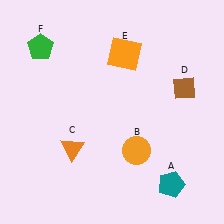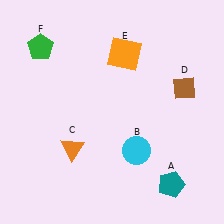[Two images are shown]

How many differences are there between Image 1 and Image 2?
There is 1 difference between the two images.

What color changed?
The circle (B) changed from orange in Image 1 to cyan in Image 2.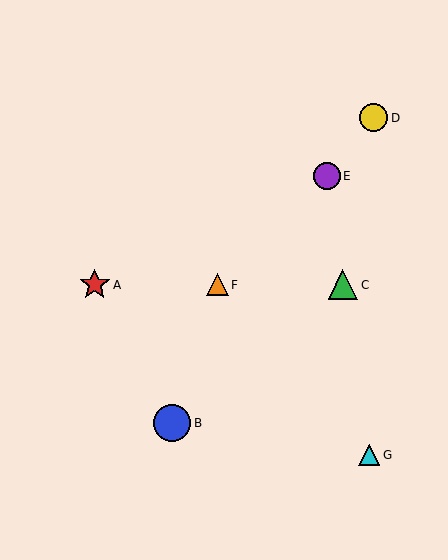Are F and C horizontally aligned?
Yes, both are at y≈285.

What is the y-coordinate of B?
Object B is at y≈423.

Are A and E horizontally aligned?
No, A is at y≈285 and E is at y≈176.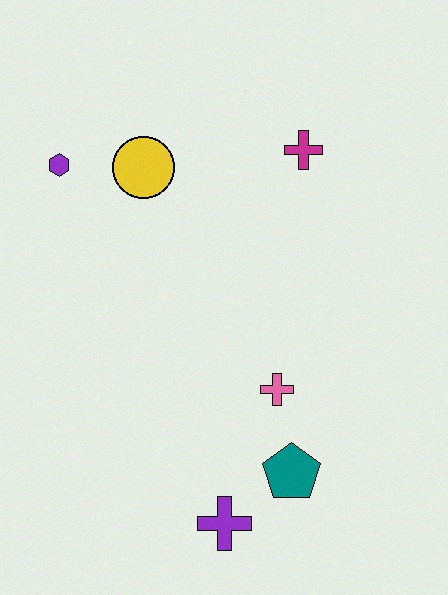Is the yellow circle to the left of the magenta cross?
Yes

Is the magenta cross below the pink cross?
No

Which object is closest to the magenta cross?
The yellow circle is closest to the magenta cross.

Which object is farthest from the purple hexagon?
The purple cross is farthest from the purple hexagon.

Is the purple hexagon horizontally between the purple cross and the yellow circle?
No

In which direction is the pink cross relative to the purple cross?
The pink cross is above the purple cross.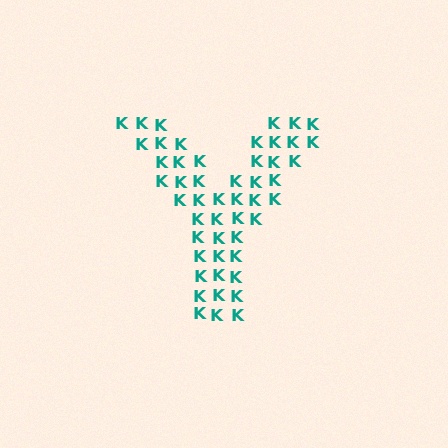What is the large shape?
The large shape is the letter Y.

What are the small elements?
The small elements are letter K's.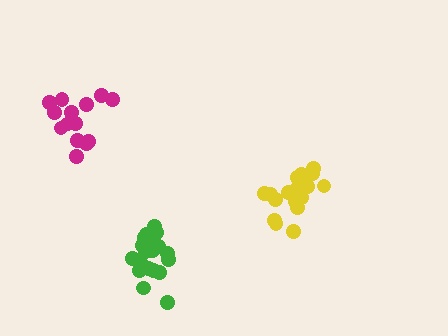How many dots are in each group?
Group 1: 20 dots, Group 2: 20 dots, Group 3: 14 dots (54 total).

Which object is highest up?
The magenta cluster is topmost.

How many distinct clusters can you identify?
There are 3 distinct clusters.